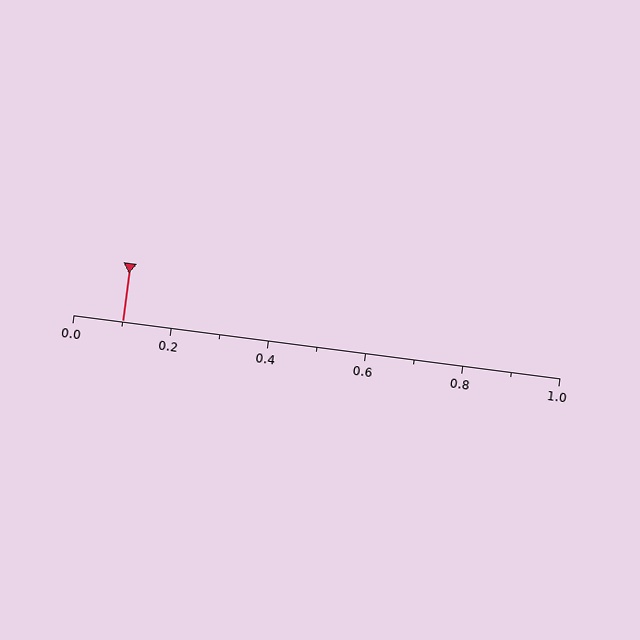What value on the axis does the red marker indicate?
The marker indicates approximately 0.1.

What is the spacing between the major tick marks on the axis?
The major ticks are spaced 0.2 apart.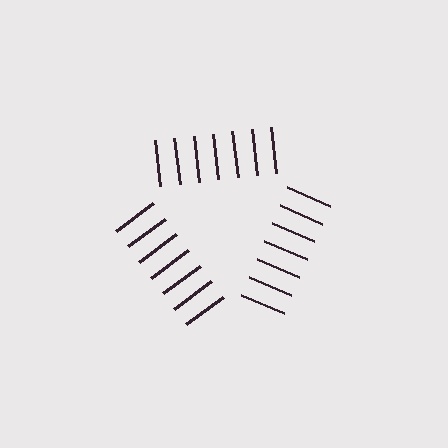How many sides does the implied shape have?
3 sides — the line-ends trace a triangle.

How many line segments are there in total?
21 — 7 along each of the 3 edges.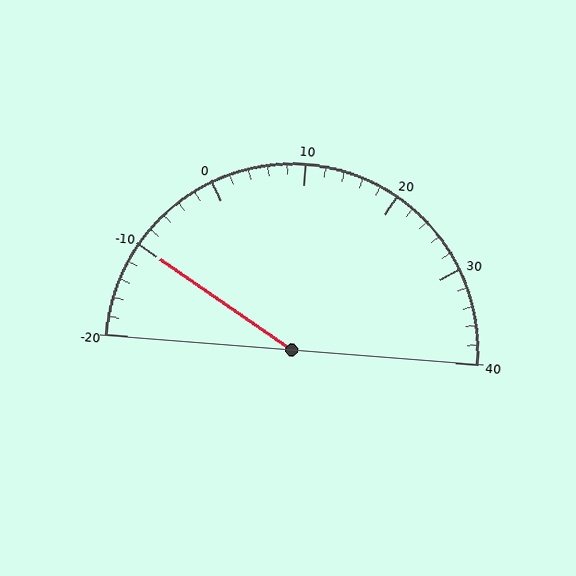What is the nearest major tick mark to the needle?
The nearest major tick mark is -10.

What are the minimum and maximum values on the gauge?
The gauge ranges from -20 to 40.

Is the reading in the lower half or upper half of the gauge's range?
The reading is in the lower half of the range (-20 to 40).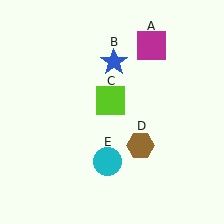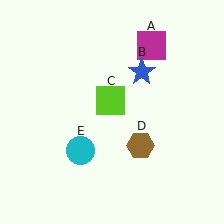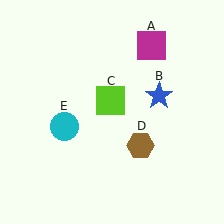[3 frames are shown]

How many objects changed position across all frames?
2 objects changed position: blue star (object B), cyan circle (object E).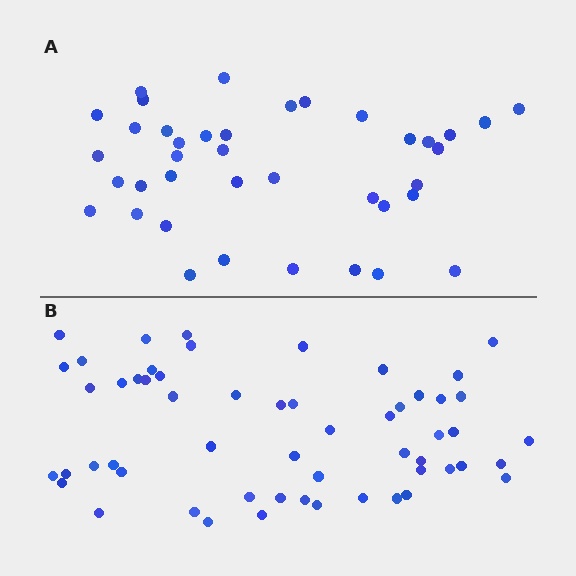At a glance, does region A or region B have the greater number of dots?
Region B (the bottom region) has more dots.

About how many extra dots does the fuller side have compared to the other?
Region B has approximately 15 more dots than region A.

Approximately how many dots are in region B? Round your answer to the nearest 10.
About 60 dots. (The exact count is 56, which rounds to 60.)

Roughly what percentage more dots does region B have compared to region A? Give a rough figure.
About 45% more.